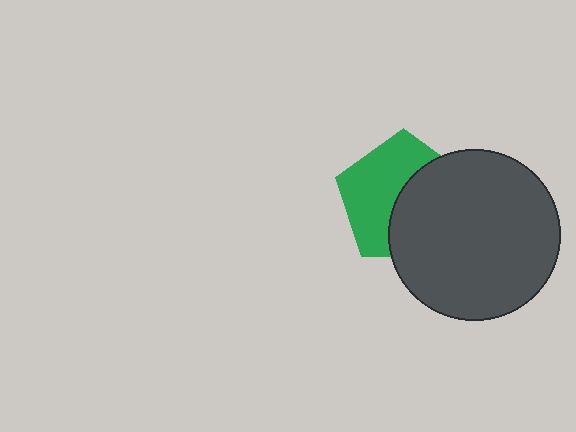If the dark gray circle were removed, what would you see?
You would see the complete green pentagon.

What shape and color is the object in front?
The object in front is a dark gray circle.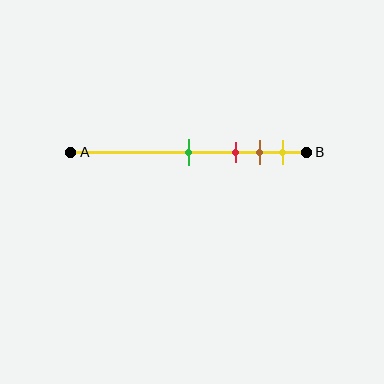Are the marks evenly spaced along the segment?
No, the marks are not evenly spaced.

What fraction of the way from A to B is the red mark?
The red mark is approximately 70% (0.7) of the way from A to B.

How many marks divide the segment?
There are 4 marks dividing the segment.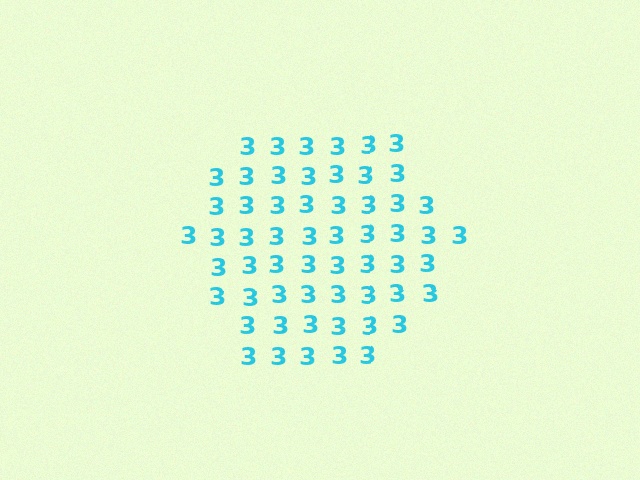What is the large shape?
The large shape is a hexagon.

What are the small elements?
The small elements are digit 3's.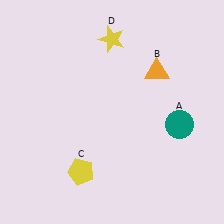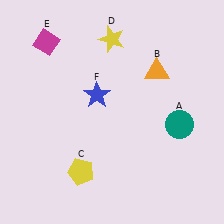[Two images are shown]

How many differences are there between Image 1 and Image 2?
There are 2 differences between the two images.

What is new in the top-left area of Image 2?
A magenta diamond (E) was added in the top-left area of Image 2.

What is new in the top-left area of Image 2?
A blue star (F) was added in the top-left area of Image 2.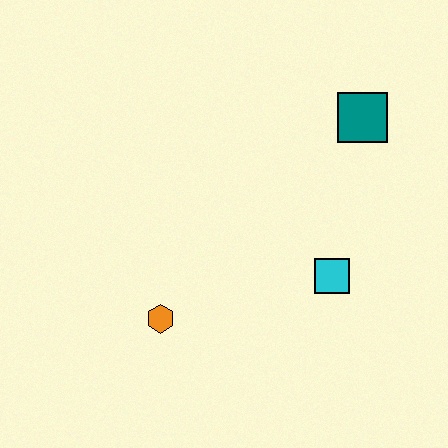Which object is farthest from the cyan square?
The orange hexagon is farthest from the cyan square.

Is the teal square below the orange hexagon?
No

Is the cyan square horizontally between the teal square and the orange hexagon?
Yes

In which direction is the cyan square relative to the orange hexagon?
The cyan square is to the right of the orange hexagon.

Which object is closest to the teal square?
The cyan square is closest to the teal square.